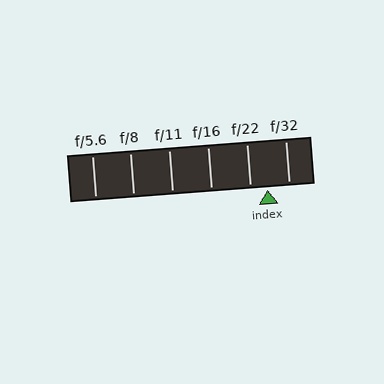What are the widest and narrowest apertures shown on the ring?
The widest aperture shown is f/5.6 and the narrowest is f/32.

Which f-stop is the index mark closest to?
The index mark is closest to f/22.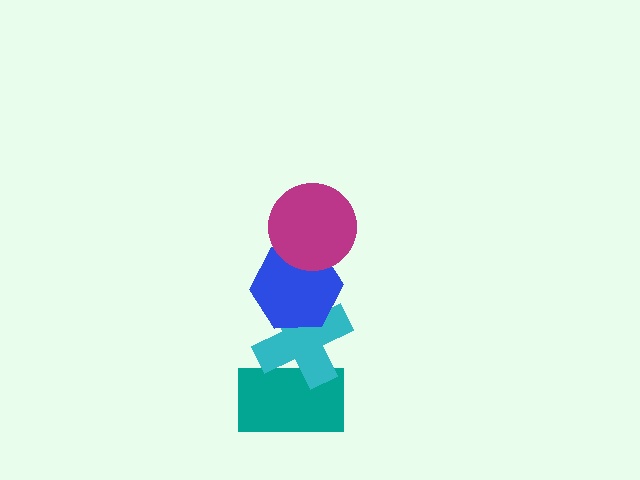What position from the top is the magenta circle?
The magenta circle is 1st from the top.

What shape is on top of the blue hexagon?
The magenta circle is on top of the blue hexagon.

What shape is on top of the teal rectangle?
The cyan cross is on top of the teal rectangle.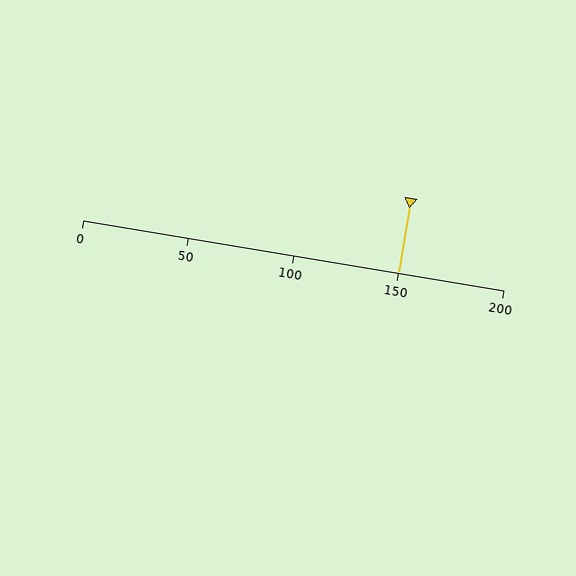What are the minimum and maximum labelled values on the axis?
The axis runs from 0 to 200.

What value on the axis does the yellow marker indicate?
The marker indicates approximately 150.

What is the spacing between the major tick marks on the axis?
The major ticks are spaced 50 apart.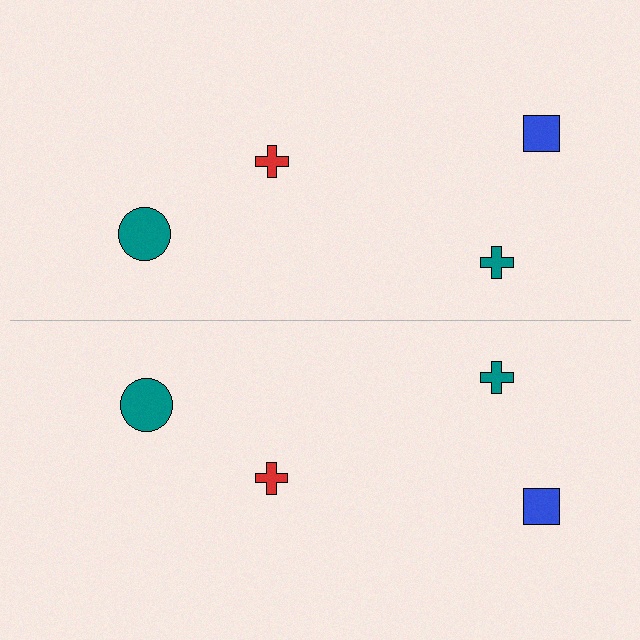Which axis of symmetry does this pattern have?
The pattern has a horizontal axis of symmetry running through the center of the image.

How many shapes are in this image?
There are 8 shapes in this image.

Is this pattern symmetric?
Yes, this pattern has bilateral (reflection) symmetry.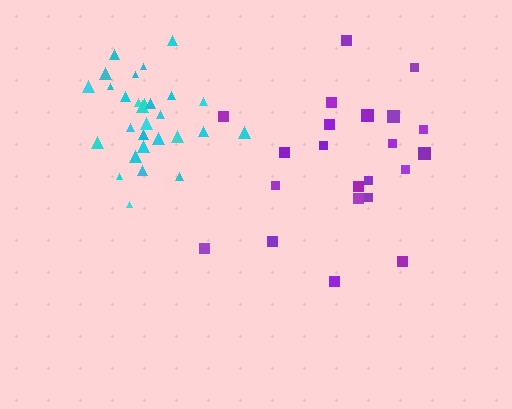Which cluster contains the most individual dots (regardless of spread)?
Cyan (29).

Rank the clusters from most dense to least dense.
cyan, purple.